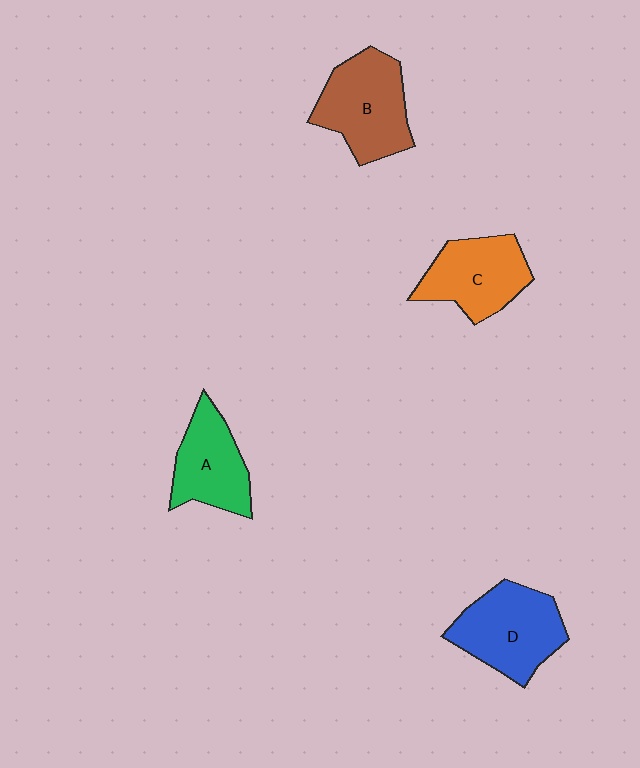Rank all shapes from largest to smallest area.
From largest to smallest: B (brown), D (blue), C (orange), A (green).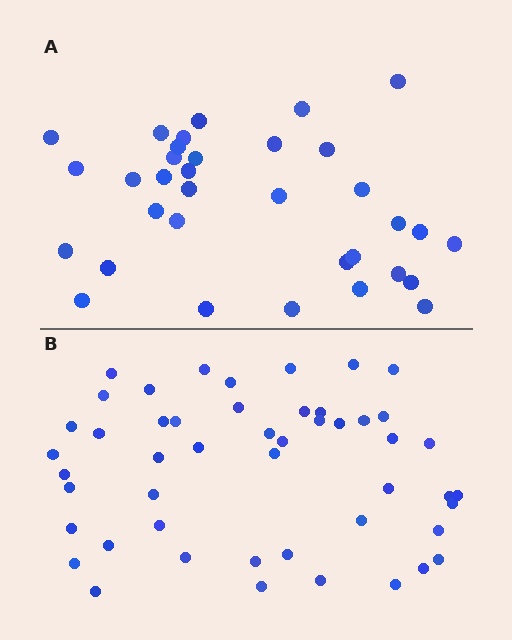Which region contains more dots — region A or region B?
Region B (the bottom region) has more dots.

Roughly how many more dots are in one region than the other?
Region B has approximately 15 more dots than region A.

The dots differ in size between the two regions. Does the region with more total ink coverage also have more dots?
No. Region A has more total ink coverage because its dots are larger, but region B actually contains more individual dots. Total area can be misleading — the number of items is what matters here.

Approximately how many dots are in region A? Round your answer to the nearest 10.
About 30 dots. (The exact count is 34, which rounds to 30.)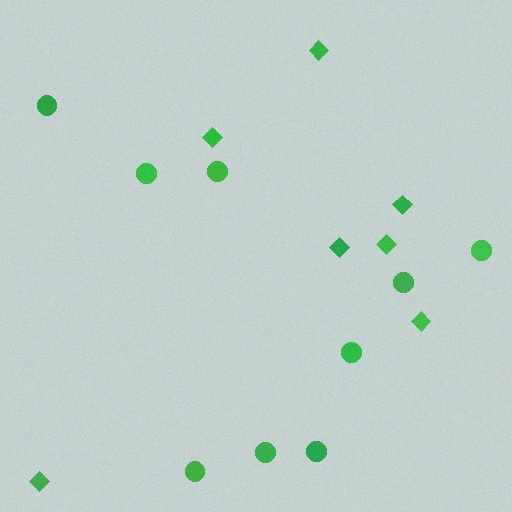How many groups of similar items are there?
There are 2 groups: one group of circles (9) and one group of diamonds (7).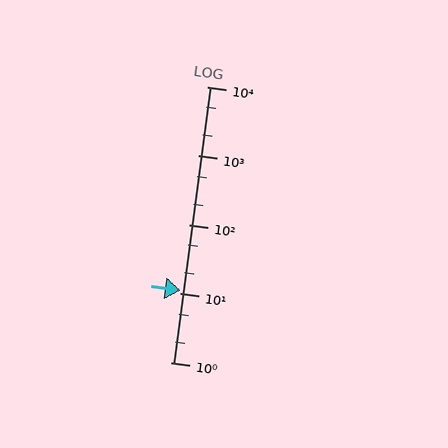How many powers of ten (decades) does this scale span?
The scale spans 4 decades, from 1 to 10000.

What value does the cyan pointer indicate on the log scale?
The pointer indicates approximately 11.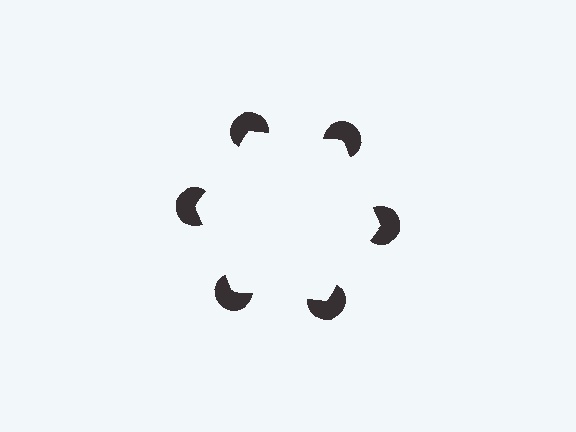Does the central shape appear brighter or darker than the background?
It typically appears slightly brighter than the background, even though no actual brightness change is drawn.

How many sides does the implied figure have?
6 sides.